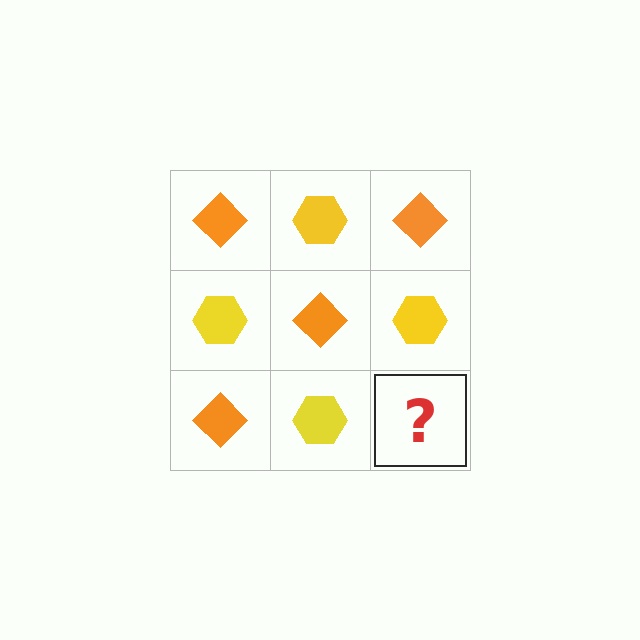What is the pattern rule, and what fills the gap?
The rule is that it alternates orange diamond and yellow hexagon in a checkerboard pattern. The gap should be filled with an orange diamond.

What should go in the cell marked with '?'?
The missing cell should contain an orange diamond.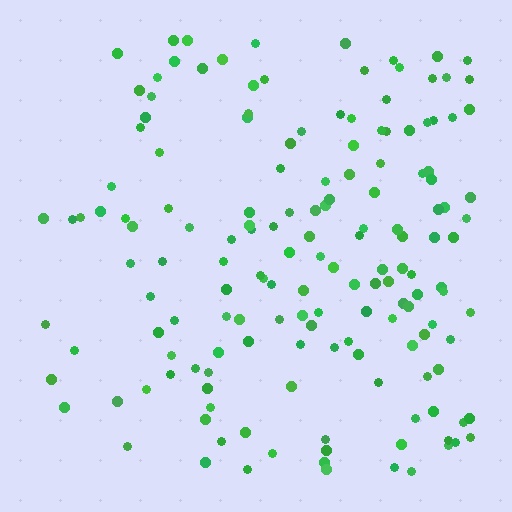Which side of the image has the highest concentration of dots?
The right.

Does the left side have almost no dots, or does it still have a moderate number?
Still a moderate number, just noticeably fewer than the right.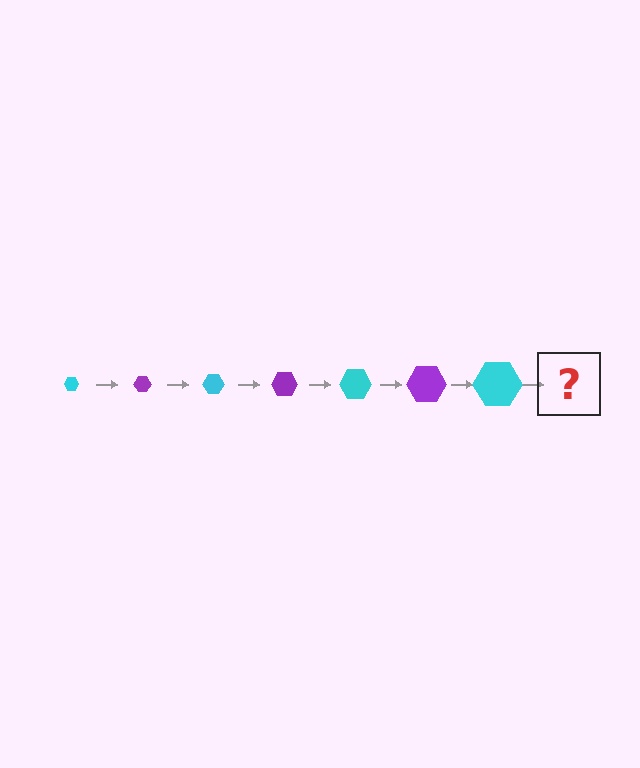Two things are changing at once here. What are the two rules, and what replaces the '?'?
The two rules are that the hexagon grows larger each step and the color cycles through cyan and purple. The '?' should be a purple hexagon, larger than the previous one.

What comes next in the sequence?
The next element should be a purple hexagon, larger than the previous one.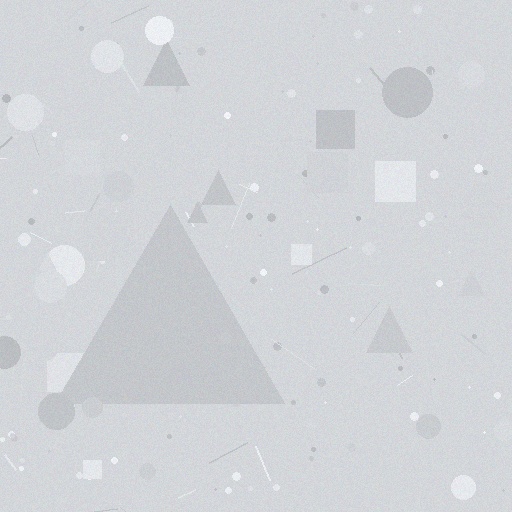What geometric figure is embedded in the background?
A triangle is embedded in the background.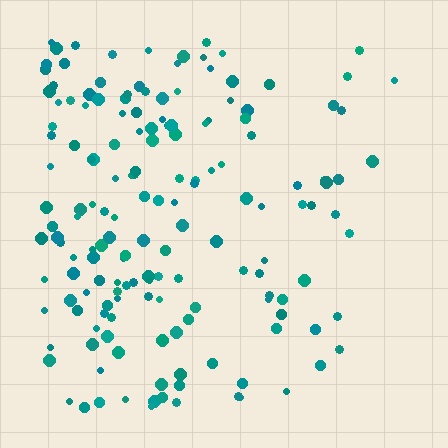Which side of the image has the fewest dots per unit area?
The right.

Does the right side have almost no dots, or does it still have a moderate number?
Still a moderate number, just noticeably fewer than the left.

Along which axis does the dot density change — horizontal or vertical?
Horizontal.